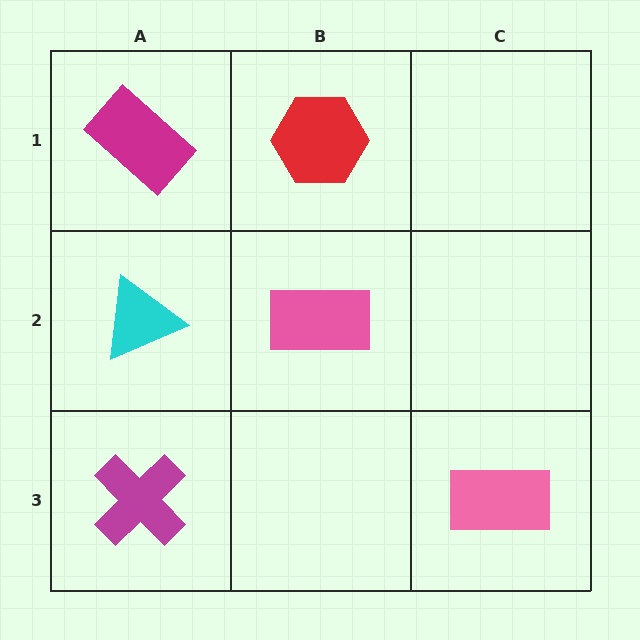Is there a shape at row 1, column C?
No, that cell is empty.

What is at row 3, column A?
A magenta cross.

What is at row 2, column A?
A cyan triangle.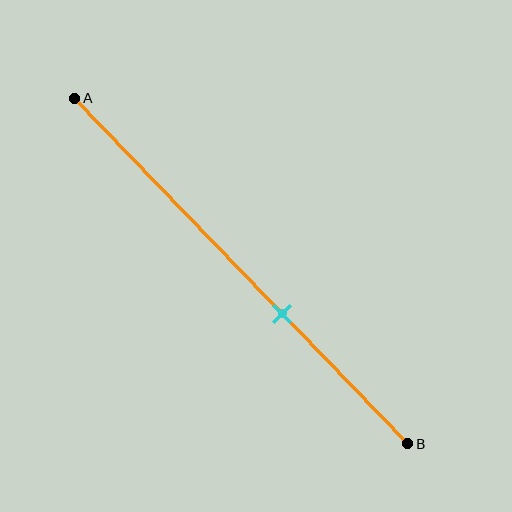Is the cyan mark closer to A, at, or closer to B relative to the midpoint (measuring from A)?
The cyan mark is closer to point B than the midpoint of segment AB.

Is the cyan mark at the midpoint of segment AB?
No, the mark is at about 60% from A, not at the 50% midpoint.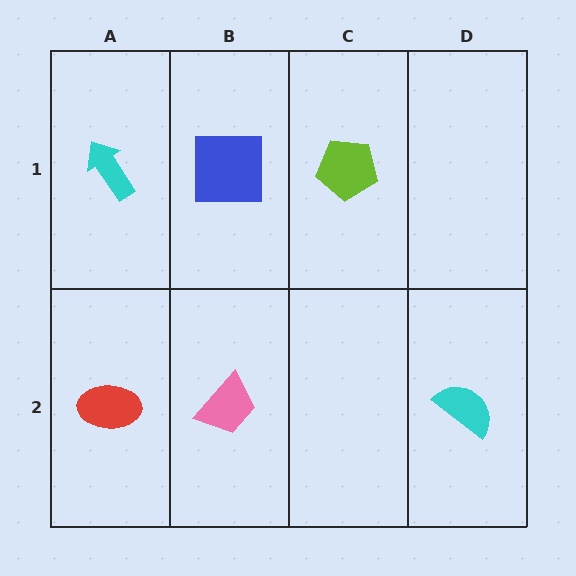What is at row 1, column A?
A cyan arrow.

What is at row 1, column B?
A blue square.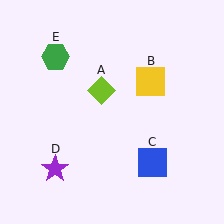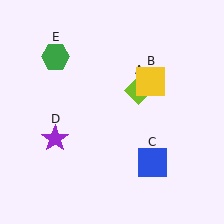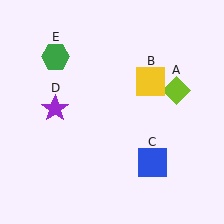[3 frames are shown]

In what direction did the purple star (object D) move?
The purple star (object D) moved up.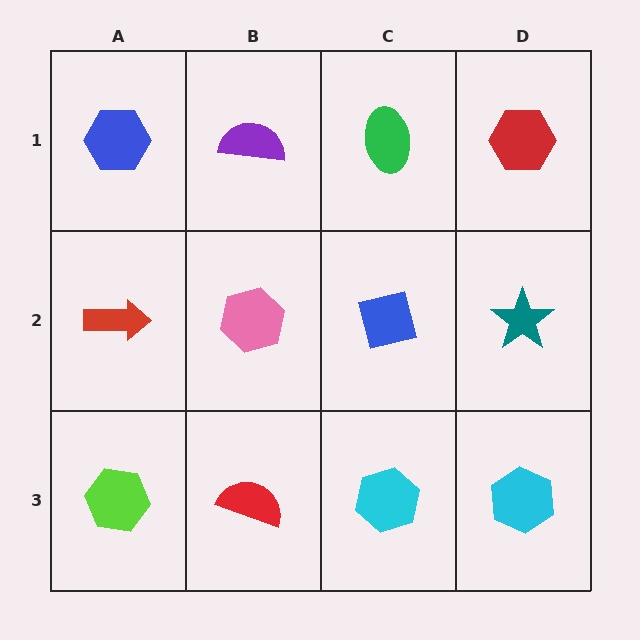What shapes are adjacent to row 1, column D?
A teal star (row 2, column D), a green ellipse (row 1, column C).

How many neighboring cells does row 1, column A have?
2.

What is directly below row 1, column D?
A teal star.